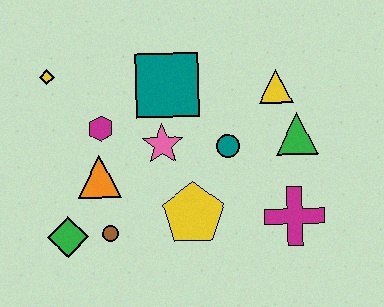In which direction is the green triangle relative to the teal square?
The green triangle is to the right of the teal square.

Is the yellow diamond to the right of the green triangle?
No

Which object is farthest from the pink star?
The magenta cross is farthest from the pink star.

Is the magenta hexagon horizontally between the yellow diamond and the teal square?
Yes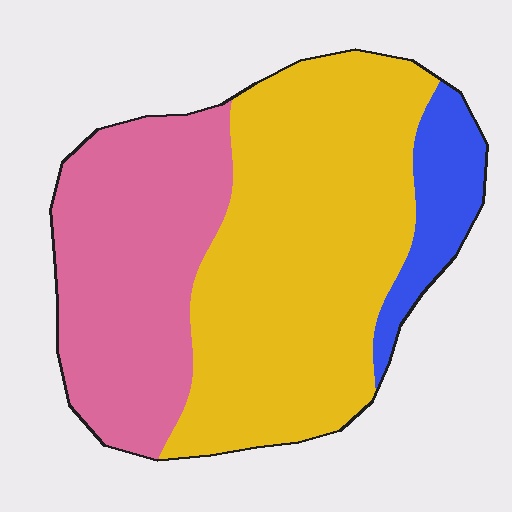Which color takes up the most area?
Yellow, at roughly 55%.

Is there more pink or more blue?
Pink.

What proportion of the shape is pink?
Pink covers around 35% of the shape.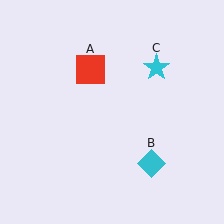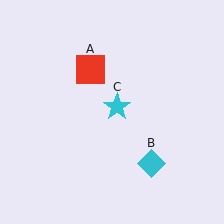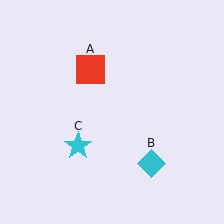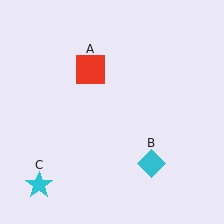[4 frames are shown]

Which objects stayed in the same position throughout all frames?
Red square (object A) and cyan diamond (object B) remained stationary.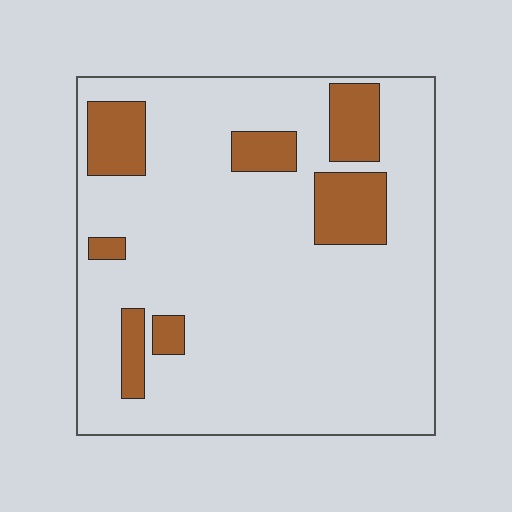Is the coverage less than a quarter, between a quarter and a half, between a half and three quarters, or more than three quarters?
Less than a quarter.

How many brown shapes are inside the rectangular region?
7.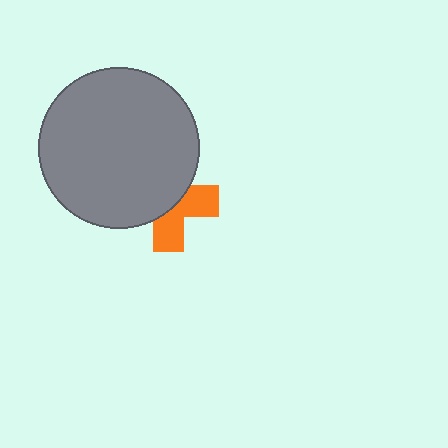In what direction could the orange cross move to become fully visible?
The orange cross could move toward the lower-right. That would shift it out from behind the gray circle entirely.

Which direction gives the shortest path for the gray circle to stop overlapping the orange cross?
Moving toward the upper-left gives the shortest separation.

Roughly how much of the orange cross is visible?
A small part of it is visible (roughly 43%).